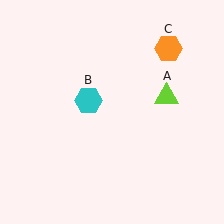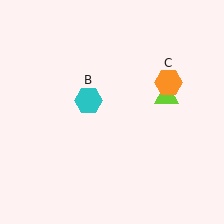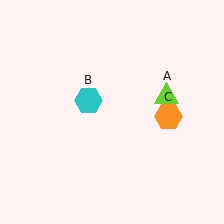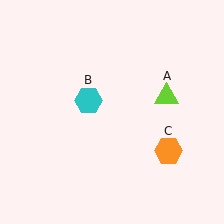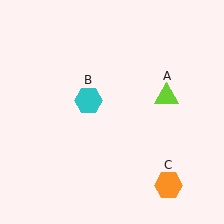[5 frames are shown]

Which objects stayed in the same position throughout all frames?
Lime triangle (object A) and cyan hexagon (object B) remained stationary.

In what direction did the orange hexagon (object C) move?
The orange hexagon (object C) moved down.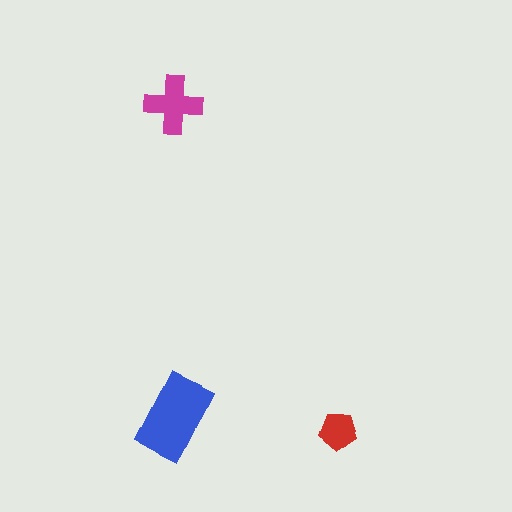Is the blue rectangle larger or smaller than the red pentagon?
Larger.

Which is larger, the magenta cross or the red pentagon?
The magenta cross.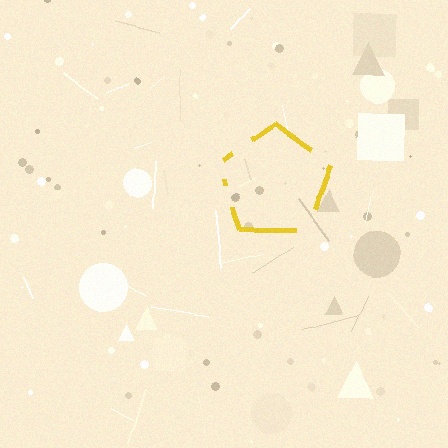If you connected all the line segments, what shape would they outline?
They would outline a pentagon.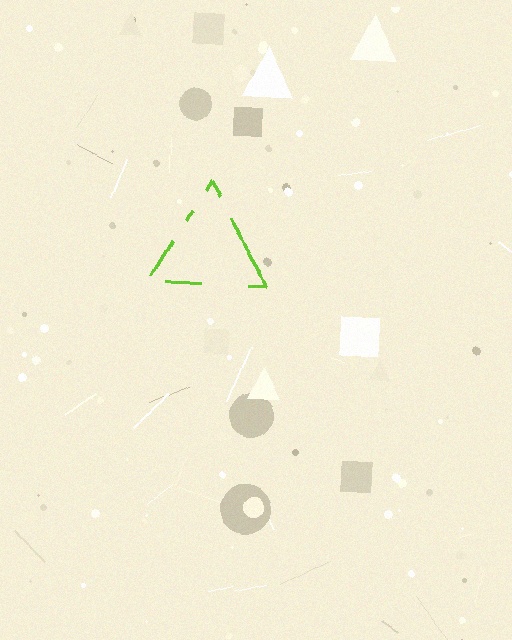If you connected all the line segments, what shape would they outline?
They would outline a triangle.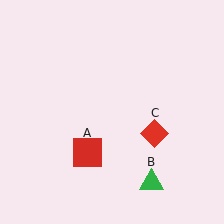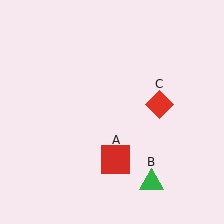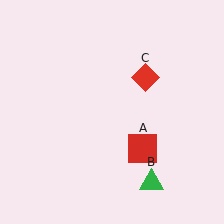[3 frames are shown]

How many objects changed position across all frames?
2 objects changed position: red square (object A), red diamond (object C).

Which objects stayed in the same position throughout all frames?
Green triangle (object B) remained stationary.